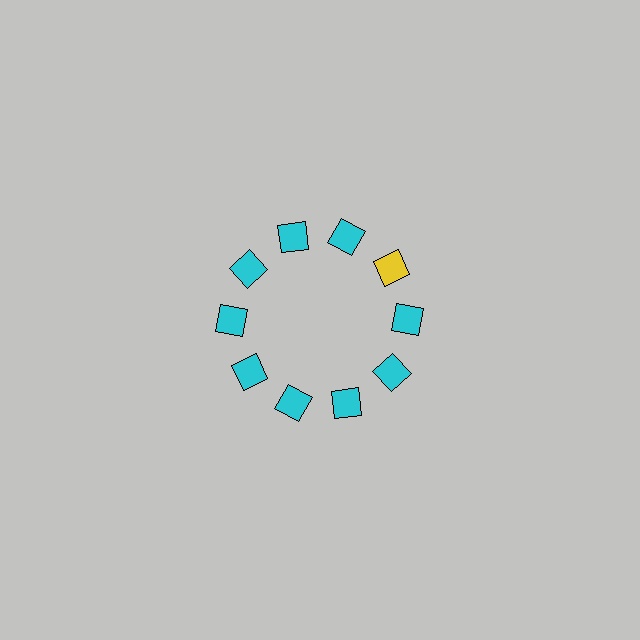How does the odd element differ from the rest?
It has a different color: yellow instead of cyan.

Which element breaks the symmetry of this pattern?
The yellow square at roughly the 2 o'clock position breaks the symmetry. All other shapes are cyan squares.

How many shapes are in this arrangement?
There are 10 shapes arranged in a ring pattern.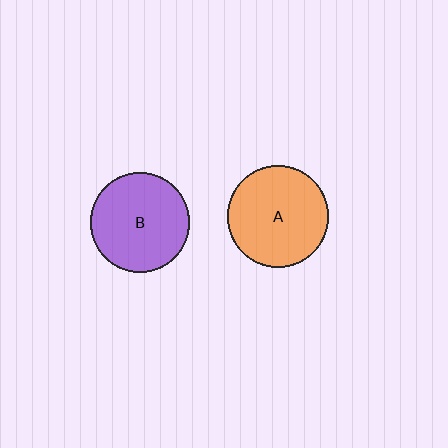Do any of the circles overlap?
No, none of the circles overlap.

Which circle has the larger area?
Circle A (orange).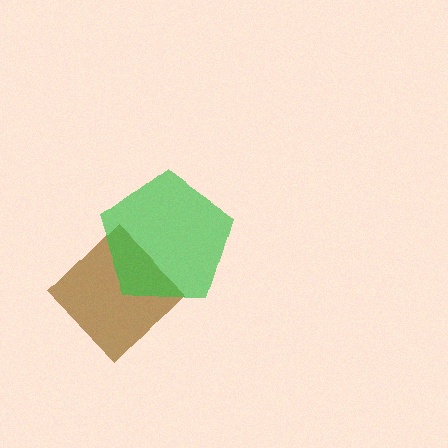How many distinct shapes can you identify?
There are 2 distinct shapes: a brown diamond, a green pentagon.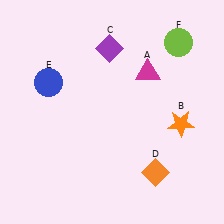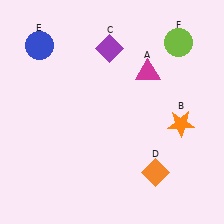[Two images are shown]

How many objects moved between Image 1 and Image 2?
1 object moved between the two images.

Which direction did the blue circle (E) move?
The blue circle (E) moved up.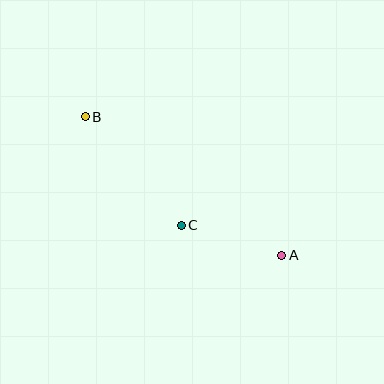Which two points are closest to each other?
Points A and C are closest to each other.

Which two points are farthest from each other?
Points A and B are farthest from each other.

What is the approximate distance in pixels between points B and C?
The distance between B and C is approximately 145 pixels.